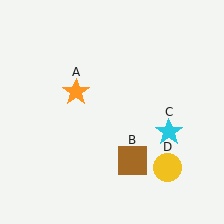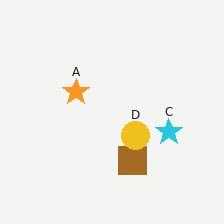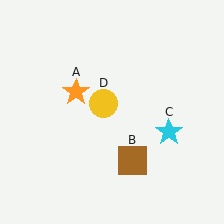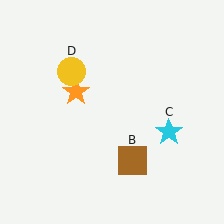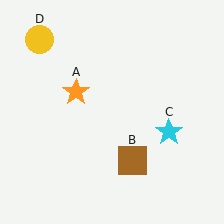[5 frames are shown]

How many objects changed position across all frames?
1 object changed position: yellow circle (object D).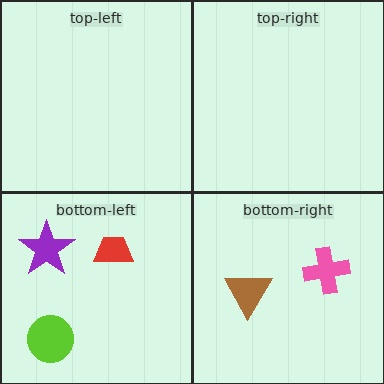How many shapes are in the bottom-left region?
3.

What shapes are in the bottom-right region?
The brown triangle, the pink cross.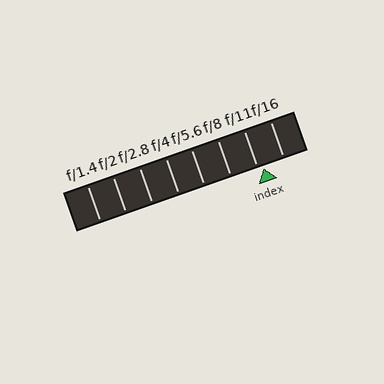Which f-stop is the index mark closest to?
The index mark is closest to f/11.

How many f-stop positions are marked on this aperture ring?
There are 8 f-stop positions marked.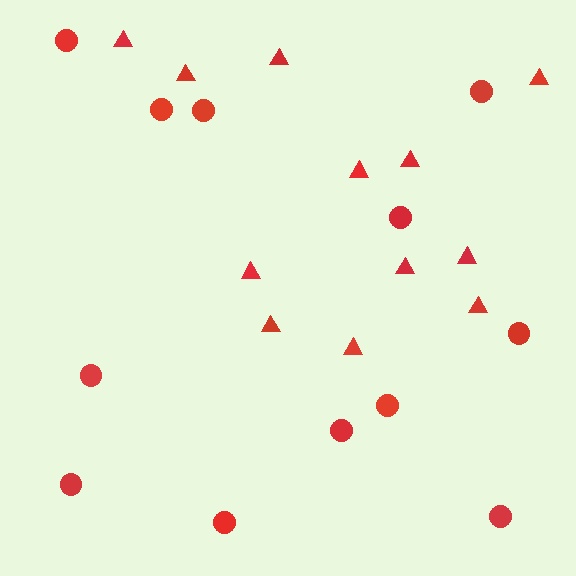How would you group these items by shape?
There are 2 groups: one group of circles (12) and one group of triangles (12).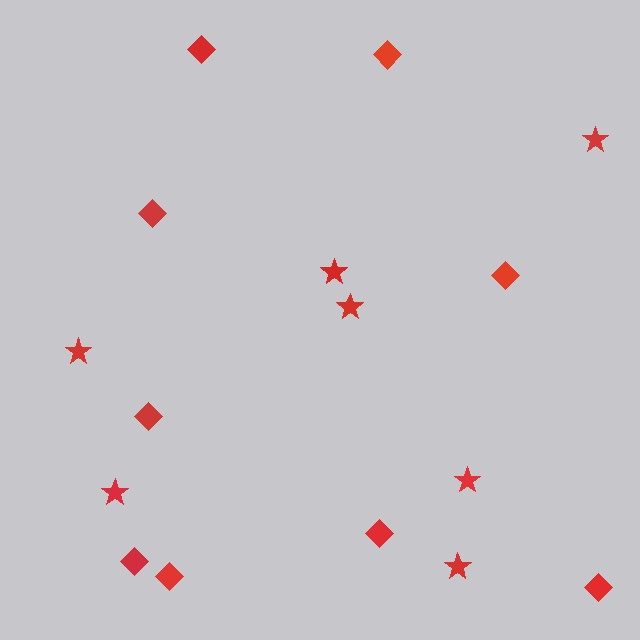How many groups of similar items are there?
There are 2 groups: one group of diamonds (9) and one group of stars (7).